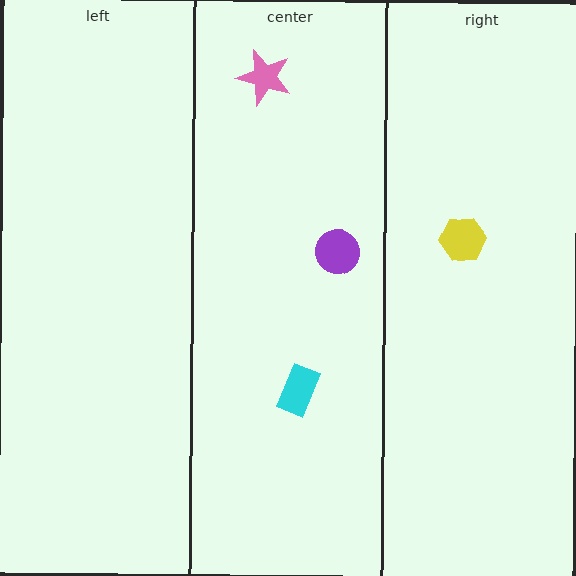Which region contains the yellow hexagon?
The right region.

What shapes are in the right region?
The yellow hexagon.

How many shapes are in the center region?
3.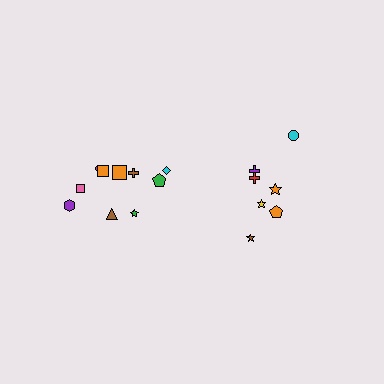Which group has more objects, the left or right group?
The left group.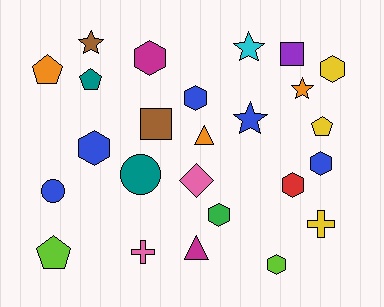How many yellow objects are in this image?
There are 3 yellow objects.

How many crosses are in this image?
There are 2 crosses.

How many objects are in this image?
There are 25 objects.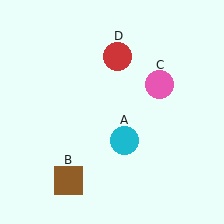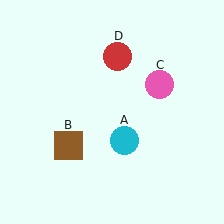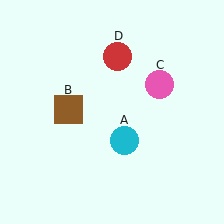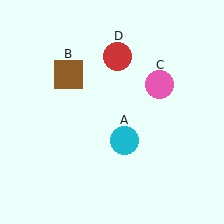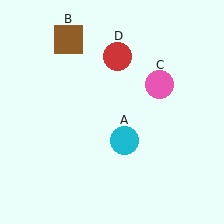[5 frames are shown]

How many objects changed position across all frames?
1 object changed position: brown square (object B).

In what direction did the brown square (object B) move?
The brown square (object B) moved up.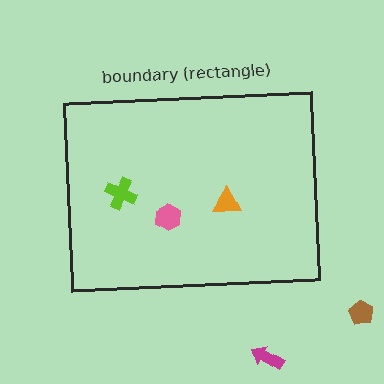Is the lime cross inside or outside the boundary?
Inside.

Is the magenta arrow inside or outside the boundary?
Outside.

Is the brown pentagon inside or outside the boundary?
Outside.